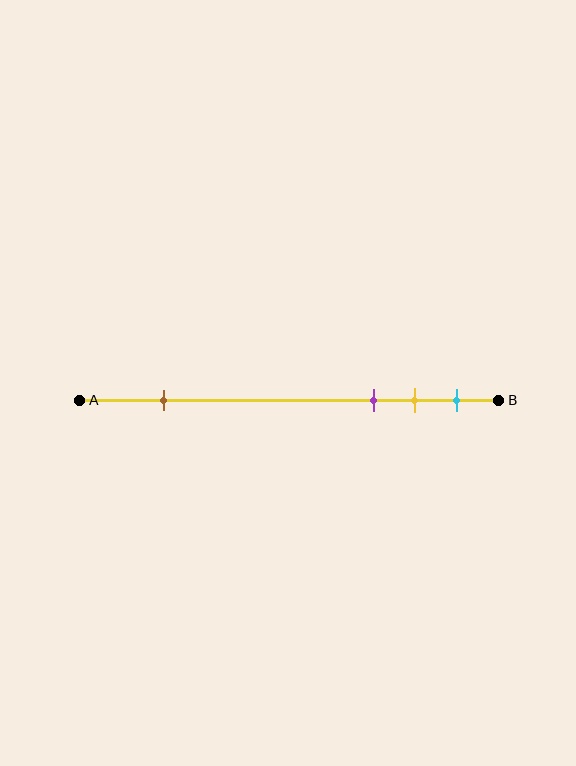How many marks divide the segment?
There are 4 marks dividing the segment.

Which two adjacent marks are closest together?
The yellow and cyan marks are the closest adjacent pair.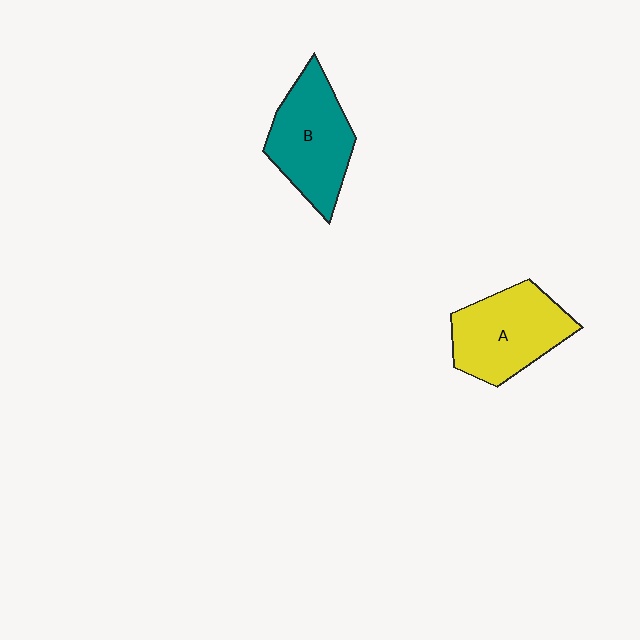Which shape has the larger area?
Shape A (yellow).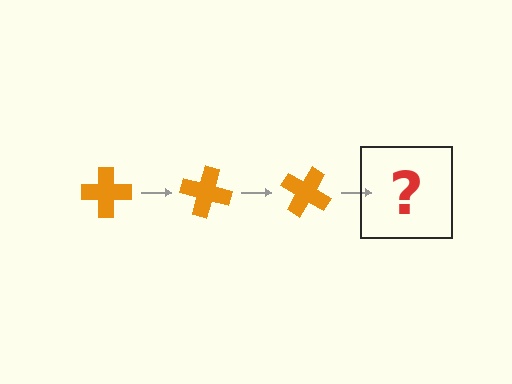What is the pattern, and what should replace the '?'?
The pattern is that the cross rotates 15 degrees each step. The '?' should be an orange cross rotated 45 degrees.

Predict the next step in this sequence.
The next step is an orange cross rotated 45 degrees.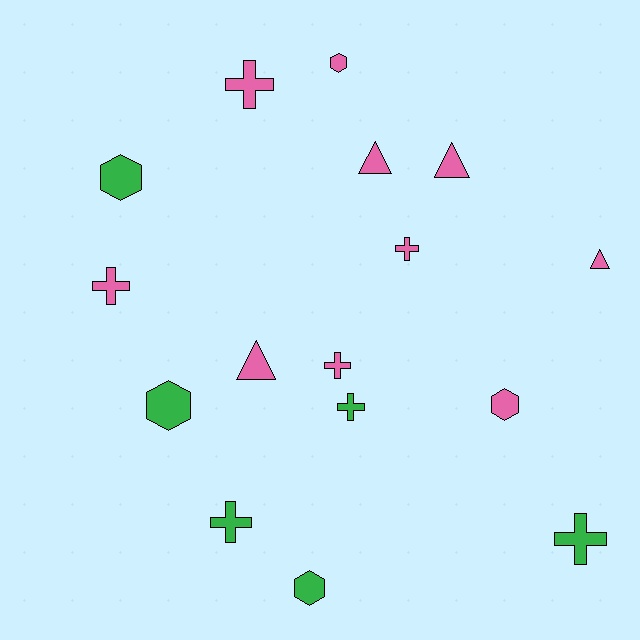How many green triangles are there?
There are no green triangles.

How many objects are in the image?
There are 16 objects.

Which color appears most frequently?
Pink, with 10 objects.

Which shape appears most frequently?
Cross, with 7 objects.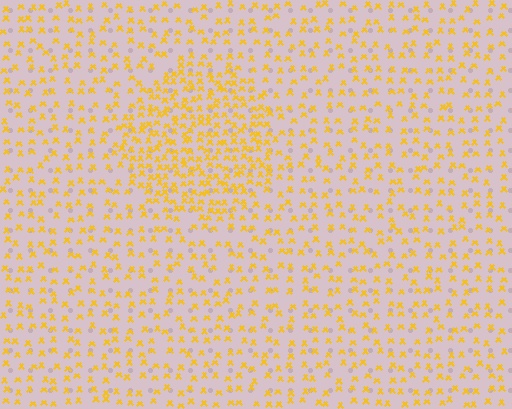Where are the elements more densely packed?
The elements are more densely packed inside the circle boundary.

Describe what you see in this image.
The image contains small yellow elements arranged at two different densities. A circle-shaped region is visible where the elements are more densely packed than the surrounding area.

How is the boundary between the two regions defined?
The boundary is defined by a change in element density (approximately 2.1x ratio). All elements are the same color, size, and shape.